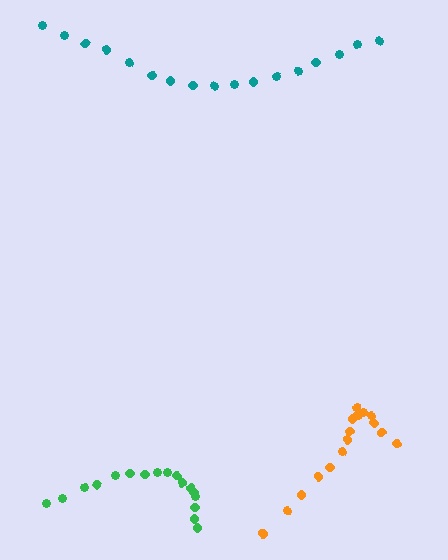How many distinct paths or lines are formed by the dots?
There are 3 distinct paths.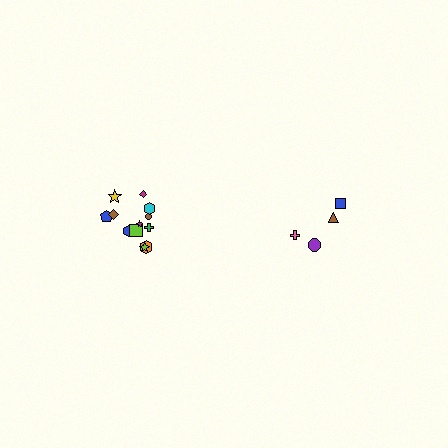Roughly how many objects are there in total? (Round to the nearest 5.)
Roughly 15 objects in total.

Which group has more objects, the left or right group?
The left group.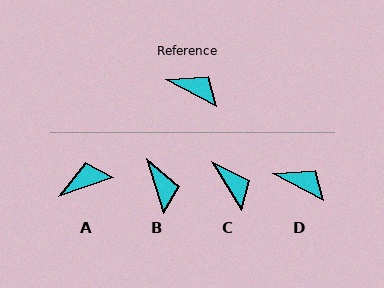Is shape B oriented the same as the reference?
No, it is off by about 46 degrees.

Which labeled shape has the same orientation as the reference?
D.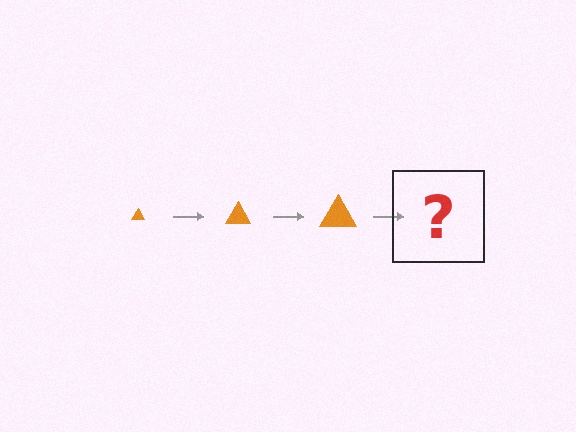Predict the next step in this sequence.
The next step is an orange triangle, larger than the previous one.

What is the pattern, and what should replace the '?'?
The pattern is that the triangle gets progressively larger each step. The '?' should be an orange triangle, larger than the previous one.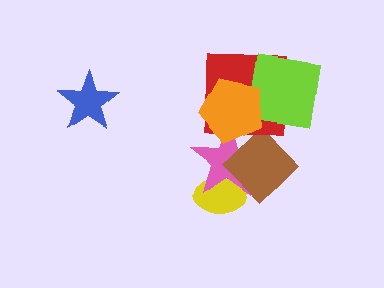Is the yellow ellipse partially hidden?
Yes, it is partially covered by another shape.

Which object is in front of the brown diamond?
The orange pentagon is in front of the brown diamond.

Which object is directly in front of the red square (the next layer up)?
The lime square is directly in front of the red square.